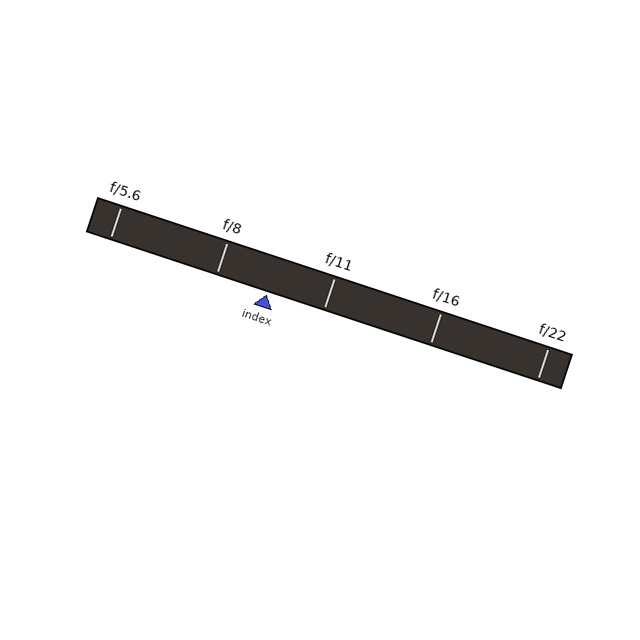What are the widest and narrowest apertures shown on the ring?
The widest aperture shown is f/5.6 and the narrowest is f/22.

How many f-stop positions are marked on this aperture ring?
There are 5 f-stop positions marked.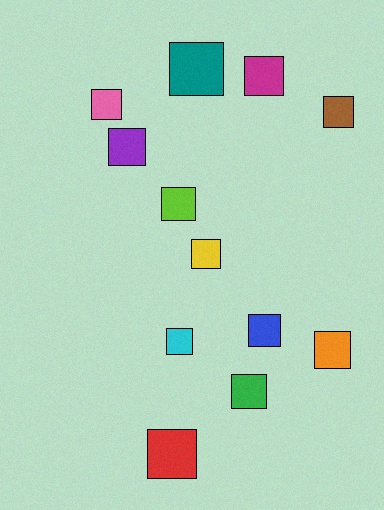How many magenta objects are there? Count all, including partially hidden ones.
There is 1 magenta object.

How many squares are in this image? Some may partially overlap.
There are 12 squares.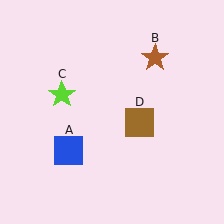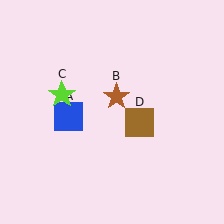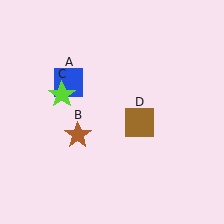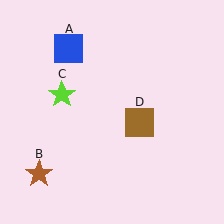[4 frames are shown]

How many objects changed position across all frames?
2 objects changed position: blue square (object A), brown star (object B).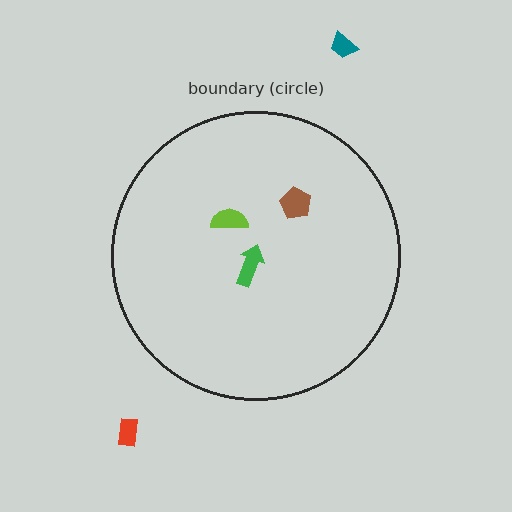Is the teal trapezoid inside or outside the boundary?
Outside.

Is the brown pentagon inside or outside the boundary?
Inside.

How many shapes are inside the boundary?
3 inside, 2 outside.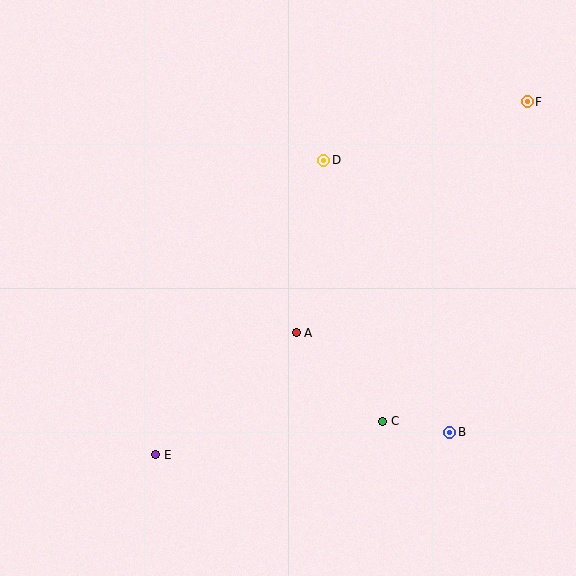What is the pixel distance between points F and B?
The distance between F and B is 339 pixels.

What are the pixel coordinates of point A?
Point A is at (296, 333).